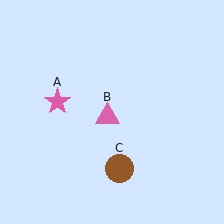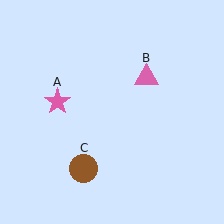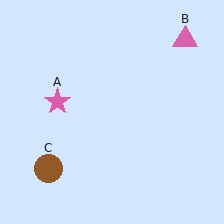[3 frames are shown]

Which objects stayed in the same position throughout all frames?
Pink star (object A) remained stationary.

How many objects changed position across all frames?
2 objects changed position: pink triangle (object B), brown circle (object C).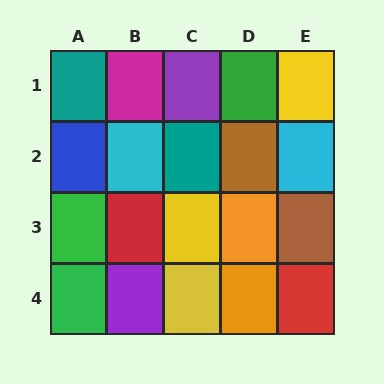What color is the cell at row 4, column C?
Yellow.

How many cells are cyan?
2 cells are cyan.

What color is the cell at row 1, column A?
Teal.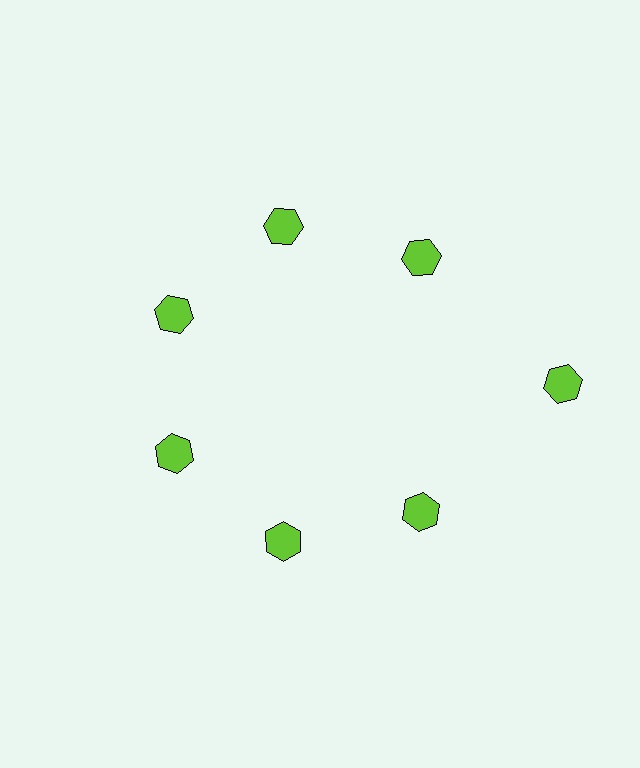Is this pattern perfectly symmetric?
No. The 7 lime hexagons are arranged in a ring, but one element near the 3 o'clock position is pushed outward from the center, breaking the 7-fold rotational symmetry.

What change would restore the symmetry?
The symmetry would be restored by moving it inward, back onto the ring so that all 7 hexagons sit at equal angles and equal distance from the center.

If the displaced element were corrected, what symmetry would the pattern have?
It would have 7-fold rotational symmetry — the pattern would map onto itself every 51 degrees.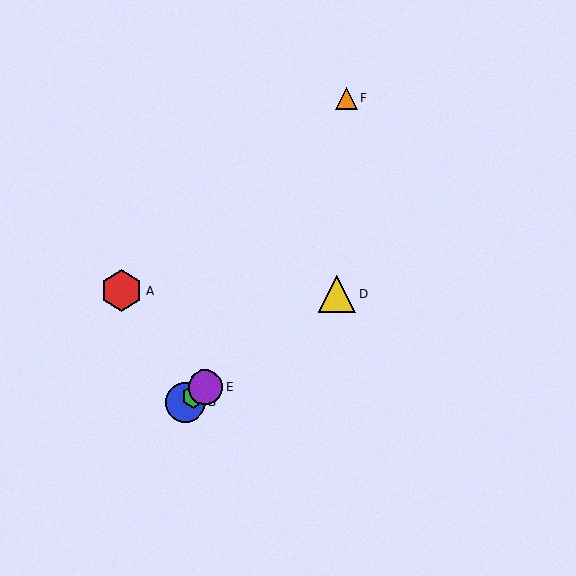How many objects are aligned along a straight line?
4 objects (B, C, D, E) are aligned along a straight line.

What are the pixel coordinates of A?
Object A is at (122, 291).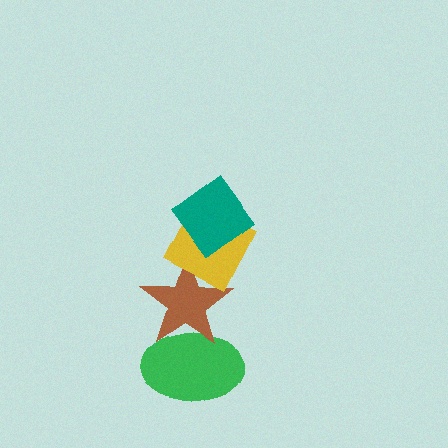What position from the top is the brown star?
The brown star is 3rd from the top.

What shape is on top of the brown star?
The yellow diamond is on top of the brown star.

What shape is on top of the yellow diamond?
The teal diamond is on top of the yellow diamond.